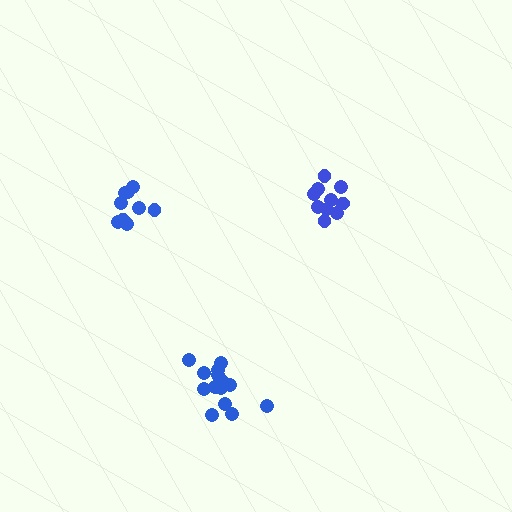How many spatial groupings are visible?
There are 3 spatial groupings.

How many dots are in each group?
Group 1: 14 dots, Group 2: 10 dots, Group 3: 9 dots (33 total).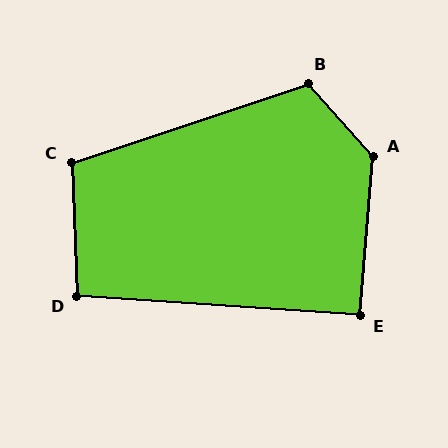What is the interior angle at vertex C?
Approximately 106 degrees (obtuse).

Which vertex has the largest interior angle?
A, at approximately 134 degrees.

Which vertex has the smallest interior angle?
E, at approximately 91 degrees.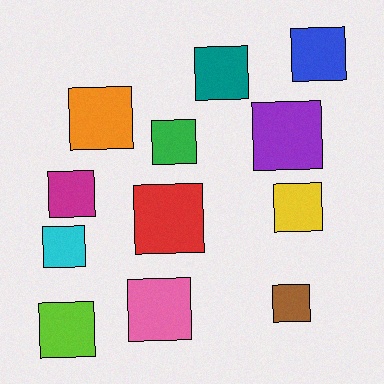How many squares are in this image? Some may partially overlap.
There are 12 squares.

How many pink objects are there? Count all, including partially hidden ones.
There is 1 pink object.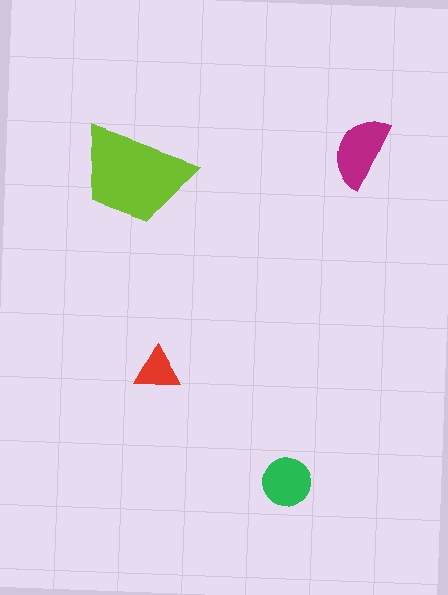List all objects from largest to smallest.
The lime trapezoid, the magenta semicircle, the green circle, the red triangle.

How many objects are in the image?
There are 4 objects in the image.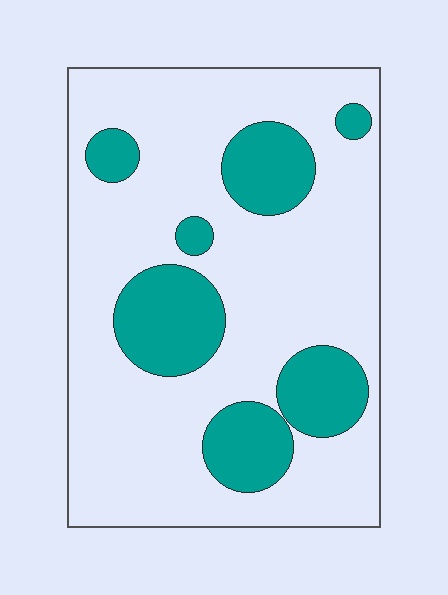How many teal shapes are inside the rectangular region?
7.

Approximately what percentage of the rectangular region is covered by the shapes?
Approximately 25%.